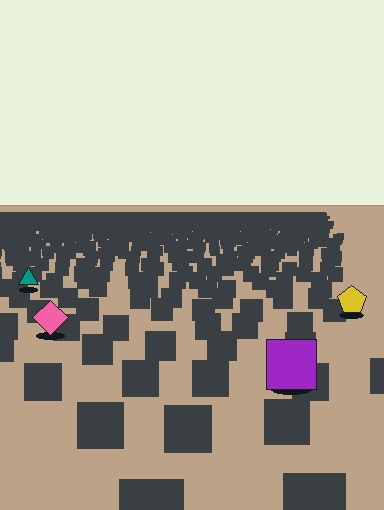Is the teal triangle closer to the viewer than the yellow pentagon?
No. The yellow pentagon is closer — you can tell from the texture gradient: the ground texture is coarser near it.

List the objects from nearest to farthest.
From nearest to farthest: the purple square, the pink diamond, the yellow pentagon, the teal triangle.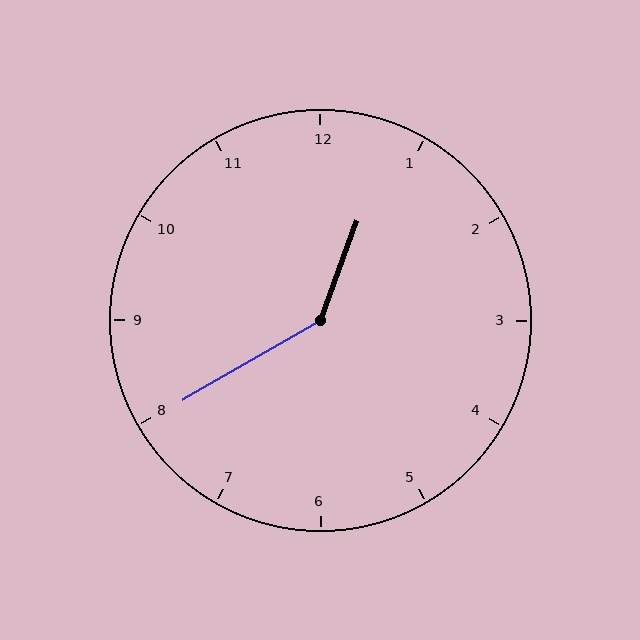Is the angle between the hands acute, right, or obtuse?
It is obtuse.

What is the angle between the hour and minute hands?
Approximately 140 degrees.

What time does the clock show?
12:40.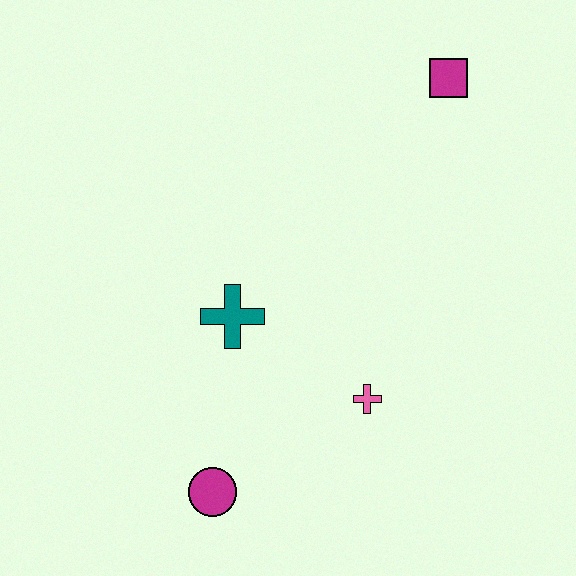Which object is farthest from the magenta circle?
The magenta square is farthest from the magenta circle.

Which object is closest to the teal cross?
The pink cross is closest to the teal cross.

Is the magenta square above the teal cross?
Yes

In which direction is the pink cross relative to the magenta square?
The pink cross is below the magenta square.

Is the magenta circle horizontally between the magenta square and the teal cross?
No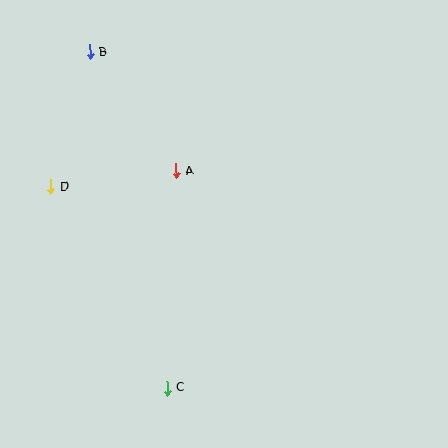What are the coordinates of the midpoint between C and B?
The midpoint between C and B is at (128, 220).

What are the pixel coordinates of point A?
Point A is at (176, 171).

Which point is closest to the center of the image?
Point A at (176, 171) is closest to the center.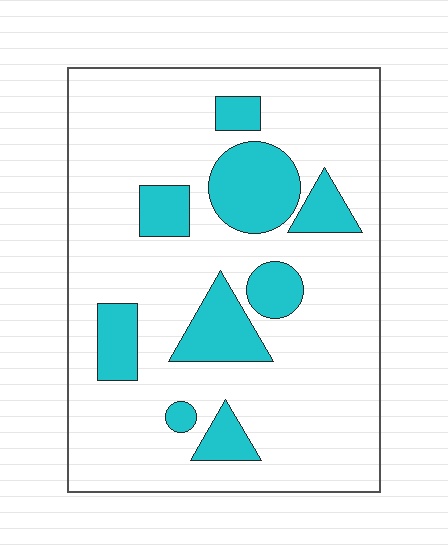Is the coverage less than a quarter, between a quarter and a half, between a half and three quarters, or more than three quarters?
Less than a quarter.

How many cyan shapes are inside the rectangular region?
9.